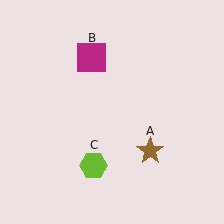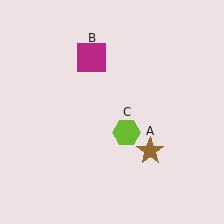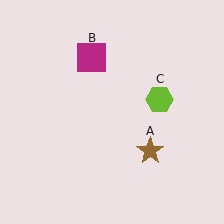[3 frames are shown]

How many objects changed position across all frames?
1 object changed position: lime hexagon (object C).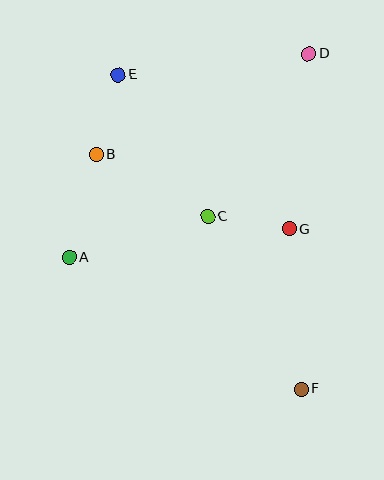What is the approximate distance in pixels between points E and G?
The distance between E and G is approximately 230 pixels.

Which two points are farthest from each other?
Points E and F are farthest from each other.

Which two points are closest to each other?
Points C and G are closest to each other.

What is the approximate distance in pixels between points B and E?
The distance between B and E is approximately 83 pixels.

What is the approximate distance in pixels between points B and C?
The distance between B and C is approximately 128 pixels.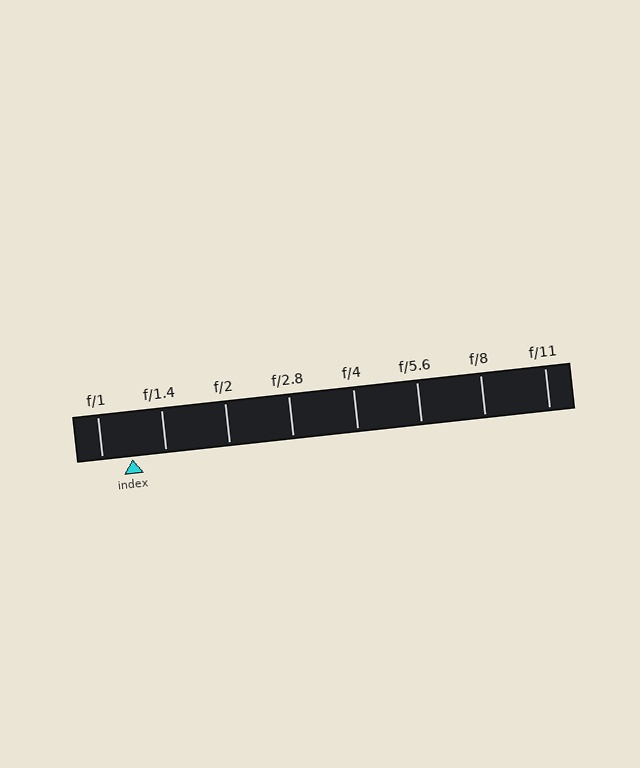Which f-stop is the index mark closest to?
The index mark is closest to f/1.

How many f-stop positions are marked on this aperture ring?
There are 8 f-stop positions marked.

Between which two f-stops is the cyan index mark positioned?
The index mark is between f/1 and f/1.4.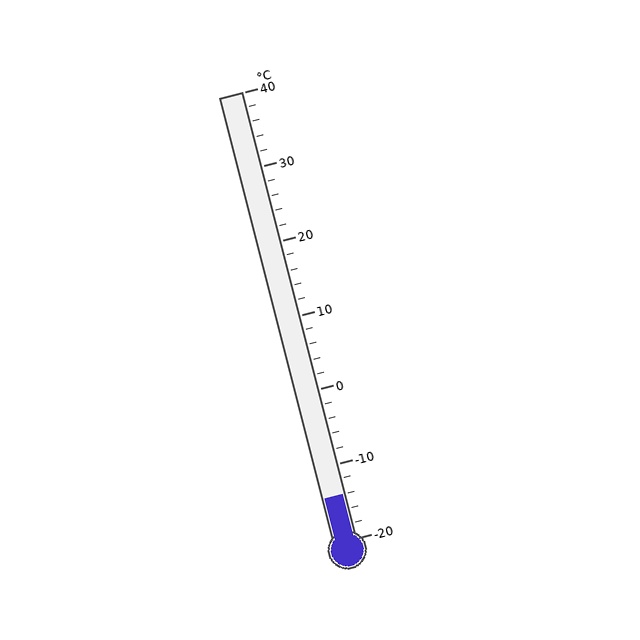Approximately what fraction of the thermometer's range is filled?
The thermometer is filled to approximately 10% of its range.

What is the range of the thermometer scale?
The thermometer scale ranges from -20°C to 40°C.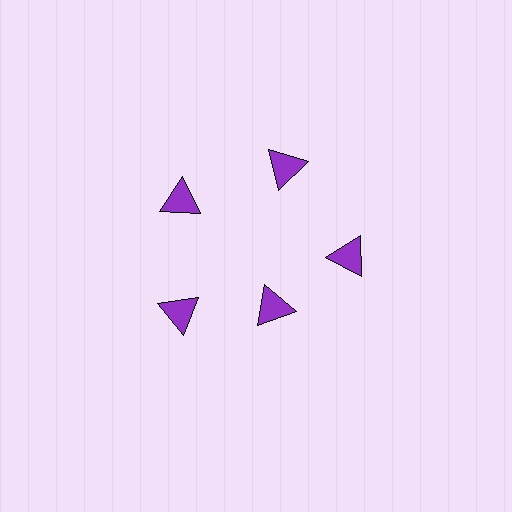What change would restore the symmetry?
The symmetry would be restored by moving it outward, back onto the ring so that all 5 triangles sit at equal angles and equal distance from the center.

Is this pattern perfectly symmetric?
No. The 5 purple triangles are arranged in a ring, but one element near the 5 o'clock position is pulled inward toward the center, breaking the 5-fold rotational symmetry.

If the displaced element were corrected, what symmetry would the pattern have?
It would have 5-fold rotational symmetry — the pattern would map onto itself every 72 degrees.